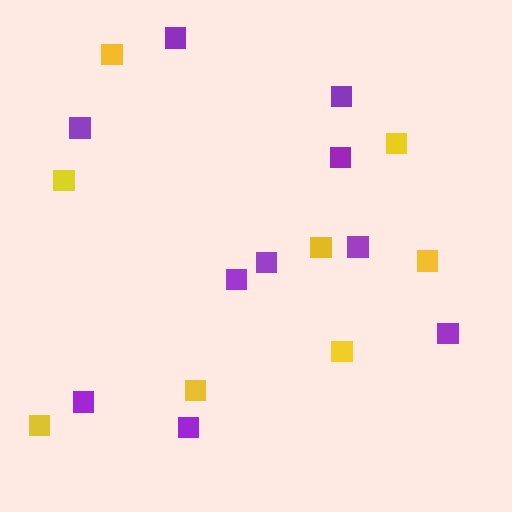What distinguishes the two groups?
There are 2 groups: one group of yellow squares (8) and one group of purple squares (10).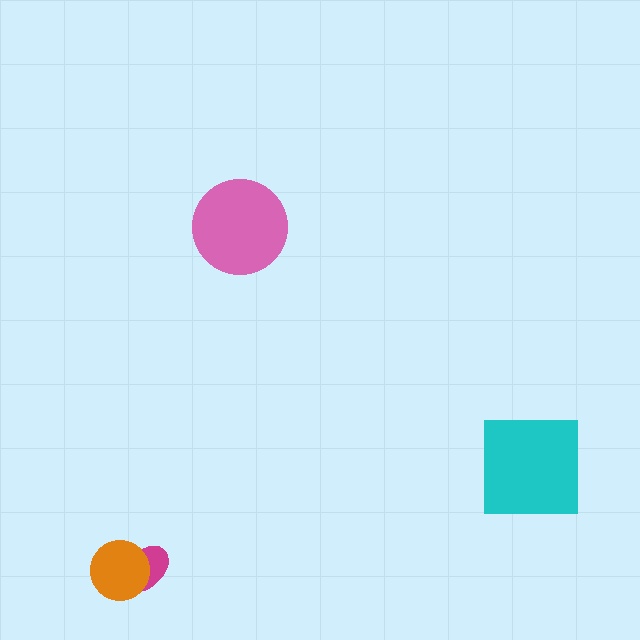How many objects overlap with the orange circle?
1 object overlaps with the orange circle.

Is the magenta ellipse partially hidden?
Yes, it is partially covered by another shape.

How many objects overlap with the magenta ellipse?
1 object overlaps with the magenta ellipse.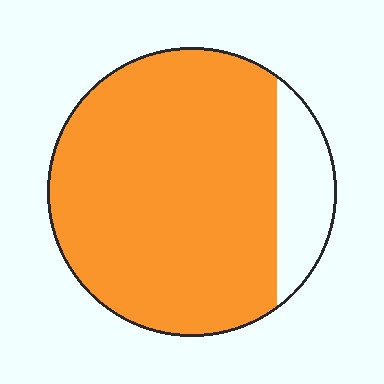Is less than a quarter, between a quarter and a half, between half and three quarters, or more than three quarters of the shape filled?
More than three quarters.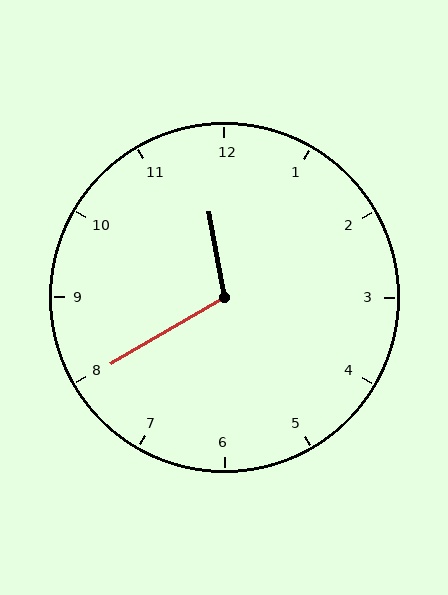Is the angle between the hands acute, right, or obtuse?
It is obtuse.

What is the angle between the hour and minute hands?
Approximately 110 degrees.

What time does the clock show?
11:40.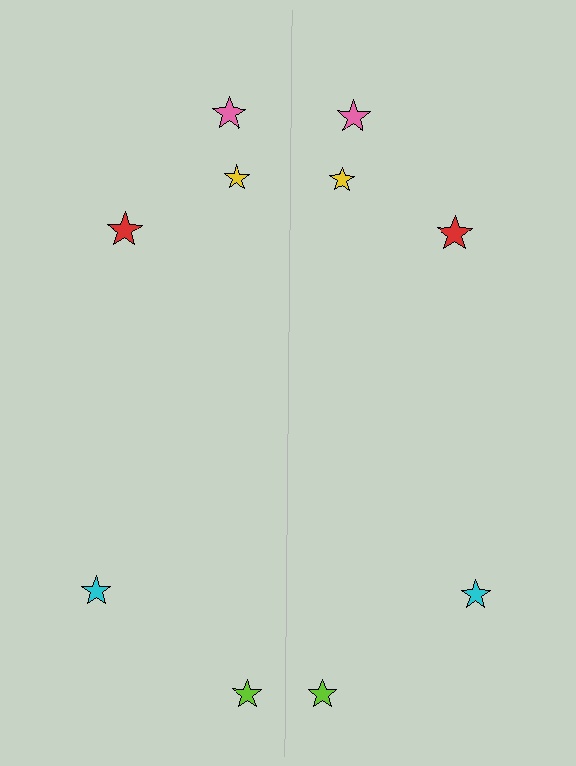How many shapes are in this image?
There are 10 shapes in this image.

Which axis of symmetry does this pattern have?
The pattern has a vertical axis of symmetry running through the center of the image.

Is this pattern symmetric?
Yes, this pattern has bilateral (reflection) symmetry.